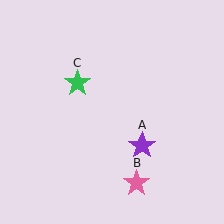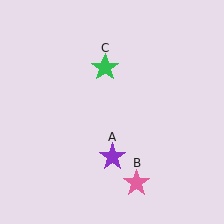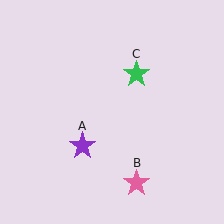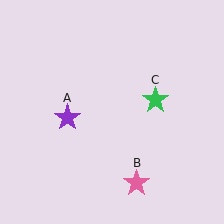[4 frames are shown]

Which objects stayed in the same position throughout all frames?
Pink star (object B) remained stationary.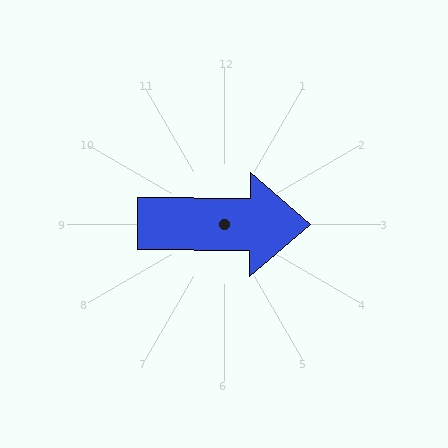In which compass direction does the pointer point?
East.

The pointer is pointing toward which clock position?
Roughly 3 o'clock.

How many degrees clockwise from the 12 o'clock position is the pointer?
Approximately 90 degrees.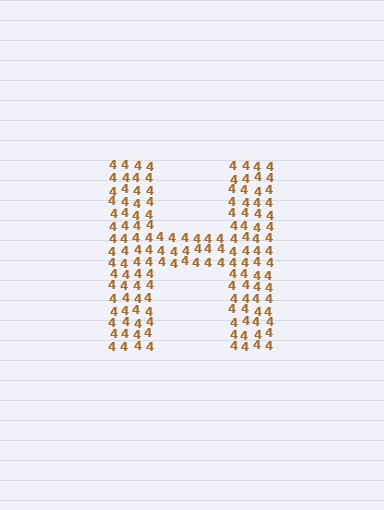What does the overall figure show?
The overall figure shows the letter H.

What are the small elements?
The small elements are digit 4's.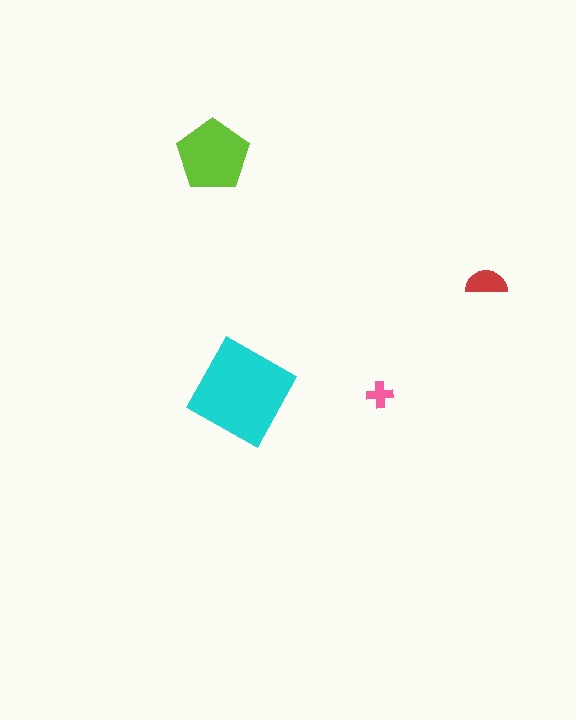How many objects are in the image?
There are 4 objects in the image.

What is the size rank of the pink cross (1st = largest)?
4th.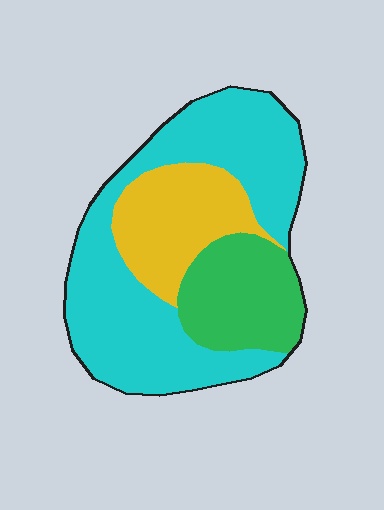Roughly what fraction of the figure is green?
Green covers 21% of the figure.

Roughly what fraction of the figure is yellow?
Yellow covers 22% of the figure.